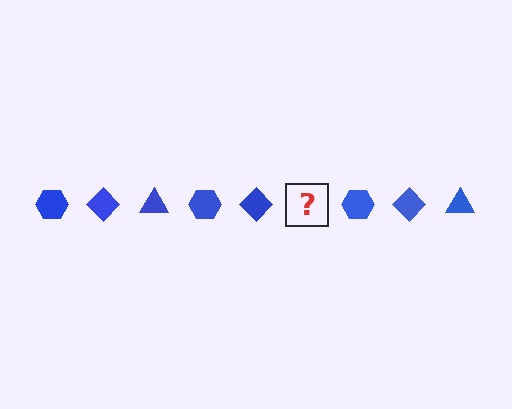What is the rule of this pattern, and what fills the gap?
The rule is that the pattern cycles through hexagon, diamond, triangle shapes in blue. The gap should be filled with a blue triangle.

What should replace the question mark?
The question mark should be replaced with a blue triangle.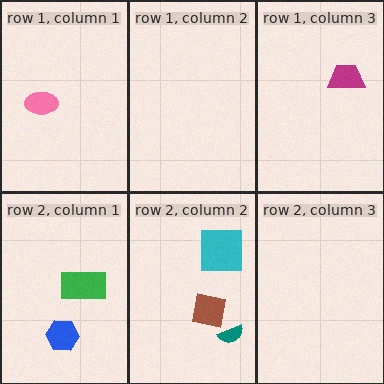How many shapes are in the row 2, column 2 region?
3.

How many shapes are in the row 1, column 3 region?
1.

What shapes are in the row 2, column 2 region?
The cyan square, the brown square, the teal semicircle.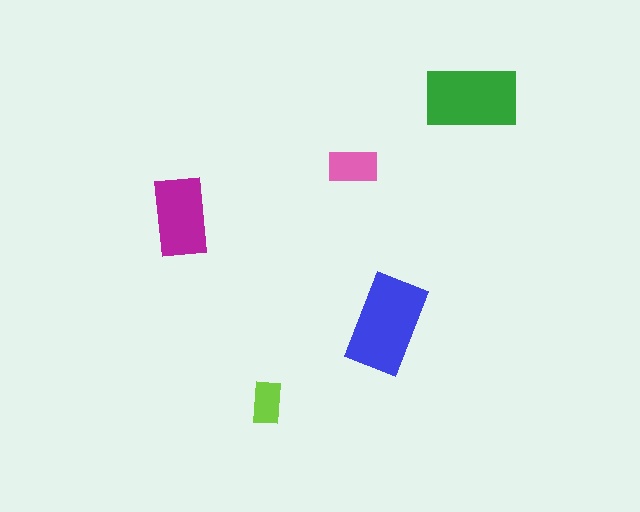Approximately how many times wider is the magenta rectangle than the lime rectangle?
About 2 times wider.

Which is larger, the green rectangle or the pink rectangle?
The green one.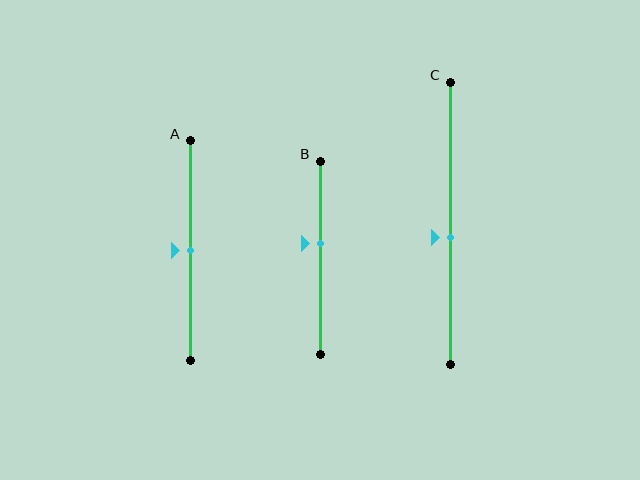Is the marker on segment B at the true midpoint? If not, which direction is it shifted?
No, the marker on segment B is shifted upward by about 7% of the segment length.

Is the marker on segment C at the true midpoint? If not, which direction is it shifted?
No, the marker on segment C is shifted downward by about 5% of the segment length.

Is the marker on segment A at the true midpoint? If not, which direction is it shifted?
Yes, the marker on segment A is at the true midpoint.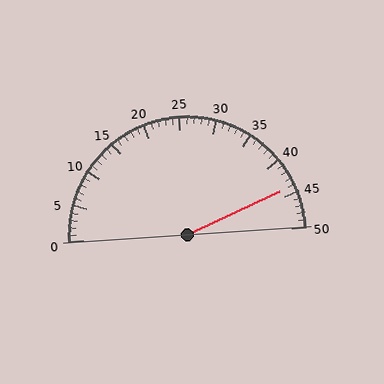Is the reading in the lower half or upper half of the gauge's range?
The reading is in the upper half of the range (0 to 50).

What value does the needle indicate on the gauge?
The needle indicates approximately 44.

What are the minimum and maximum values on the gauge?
The gauge ranges from 0 to 50.